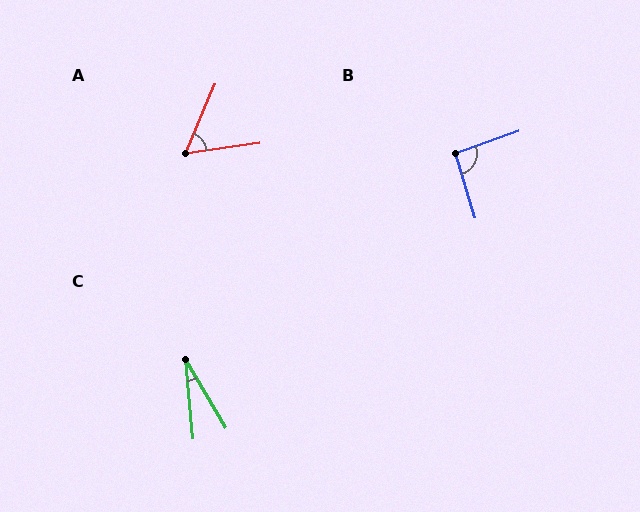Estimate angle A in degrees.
Approximately 59 degrees.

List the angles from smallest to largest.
C (25°), A (59°), B (92°).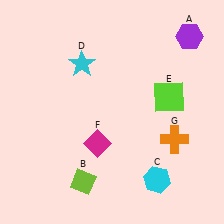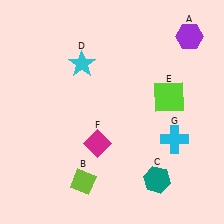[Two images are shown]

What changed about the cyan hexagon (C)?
In Image 1, C is cyan. In Image 2, it changed to teal.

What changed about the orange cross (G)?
In Image 1, G is orange. In Image 2, it changed to cyan.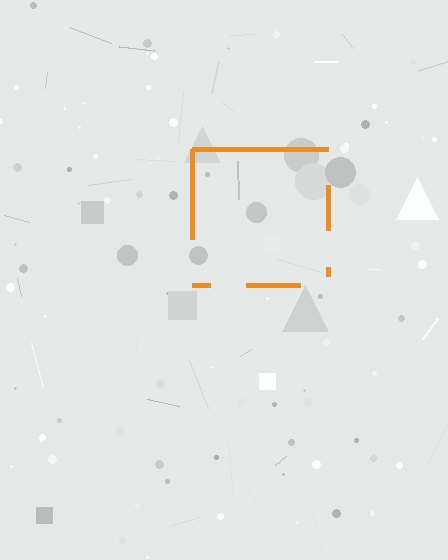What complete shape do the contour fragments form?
The contour fragments form a square.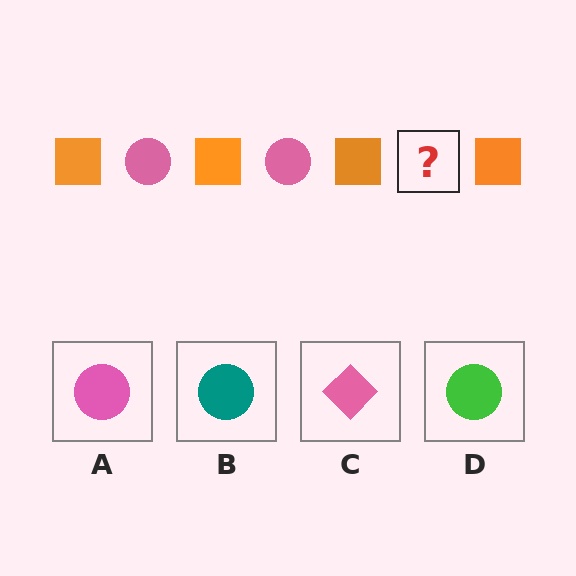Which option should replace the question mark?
Option A.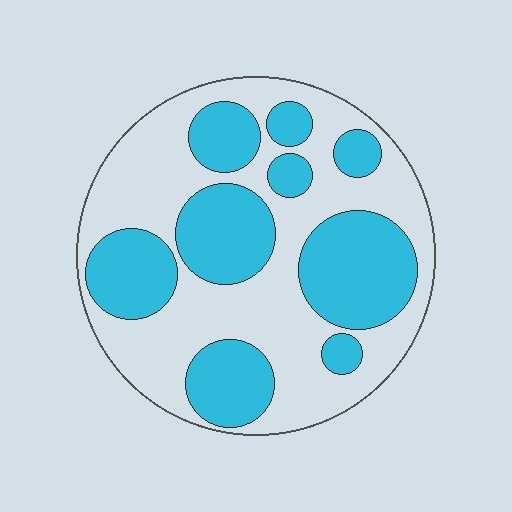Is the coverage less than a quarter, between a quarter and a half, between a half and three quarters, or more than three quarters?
Between a quarter and a half.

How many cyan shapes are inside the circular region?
9.